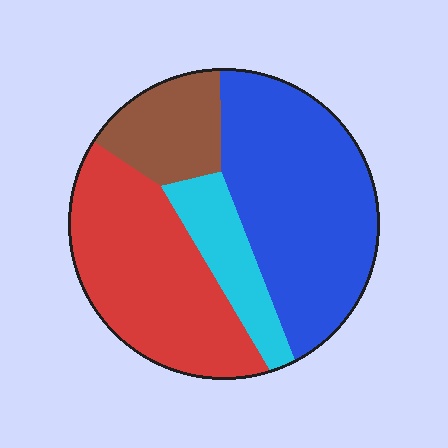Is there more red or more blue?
Blue.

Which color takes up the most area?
Blue, at roughly 40%.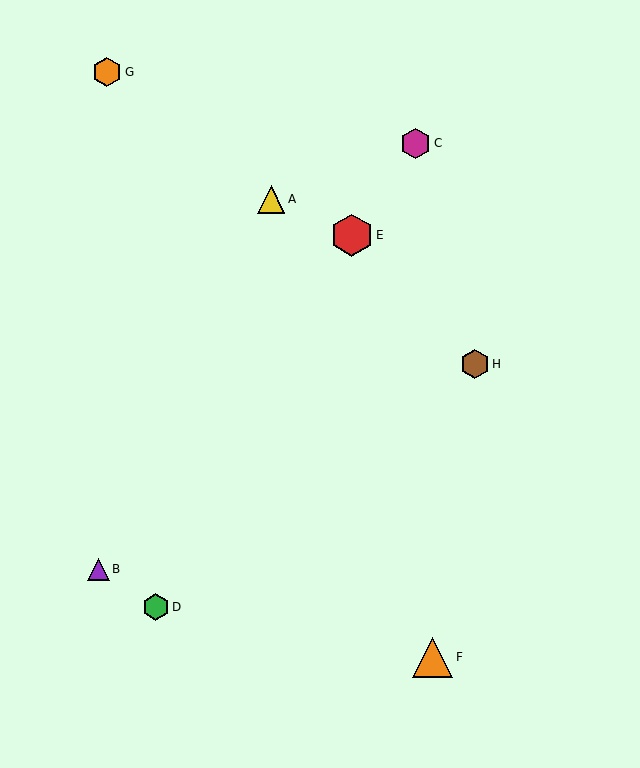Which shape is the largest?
The red hexagon (labeled E) is the largest.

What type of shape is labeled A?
Shape A is a yellow triangle.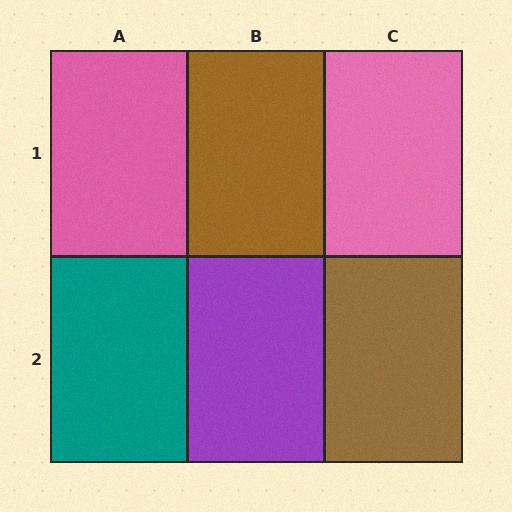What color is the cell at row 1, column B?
Brown.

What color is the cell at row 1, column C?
Pink.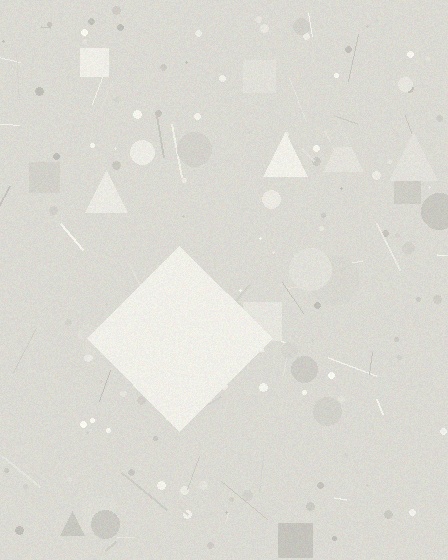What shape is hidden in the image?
A diamond is hidden in the image.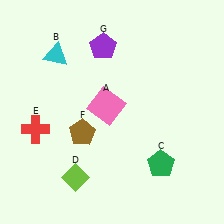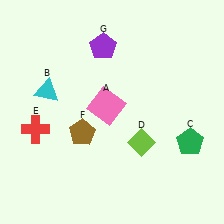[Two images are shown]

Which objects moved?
The objects that moved are: the cyan triangle (B), the green pentagon (C), the lime diamond (D).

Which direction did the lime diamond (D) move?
The lime diamond (D) moved right.